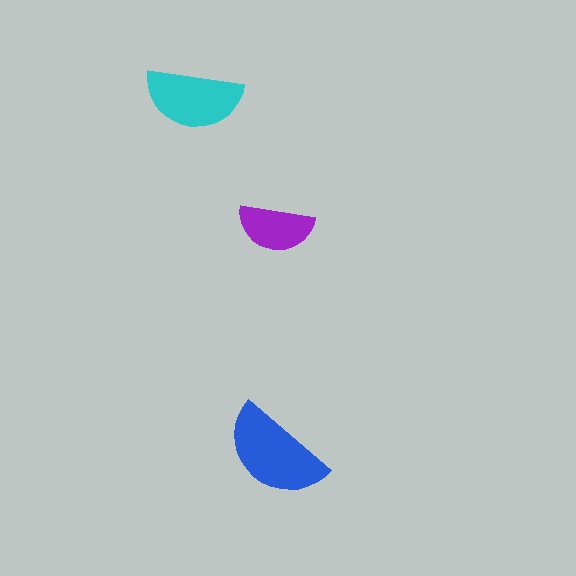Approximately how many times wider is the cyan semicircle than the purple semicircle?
About 1.5 times wider.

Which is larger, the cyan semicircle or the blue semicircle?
The blue one.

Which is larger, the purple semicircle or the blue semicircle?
The blue one.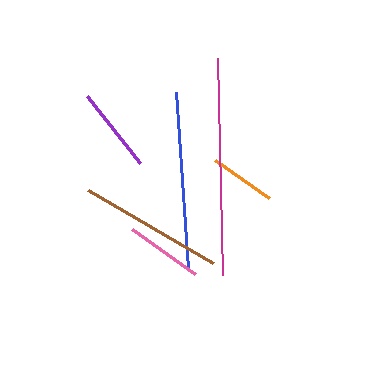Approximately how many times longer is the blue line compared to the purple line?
The blue line is approximately 2.1 times the length of the purple line.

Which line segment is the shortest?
The orange line is the shortest at approximately 66 pixels.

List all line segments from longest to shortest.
From longest to shortest: magenta, blue, brown, purple, pink, orange.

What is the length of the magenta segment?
The magenta segment is approximately 216 pixels long.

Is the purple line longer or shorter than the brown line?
The brown line is longer than the purple line.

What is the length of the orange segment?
The orange segment is approximately 66 pixels long.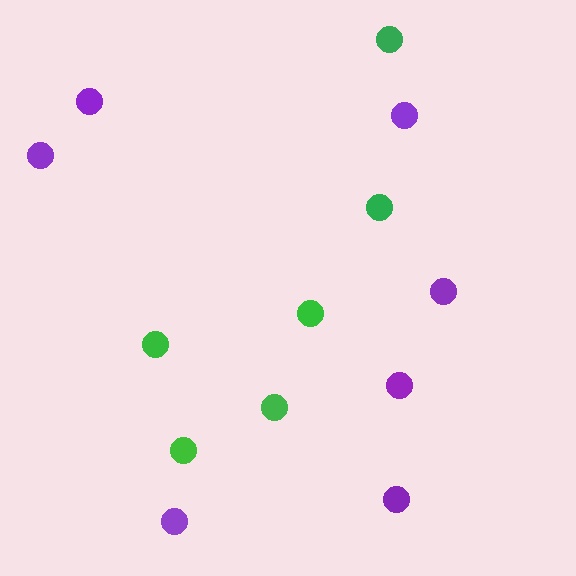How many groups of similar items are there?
There are 2 groups: one group of green circles (6) and one group of purple circles (7).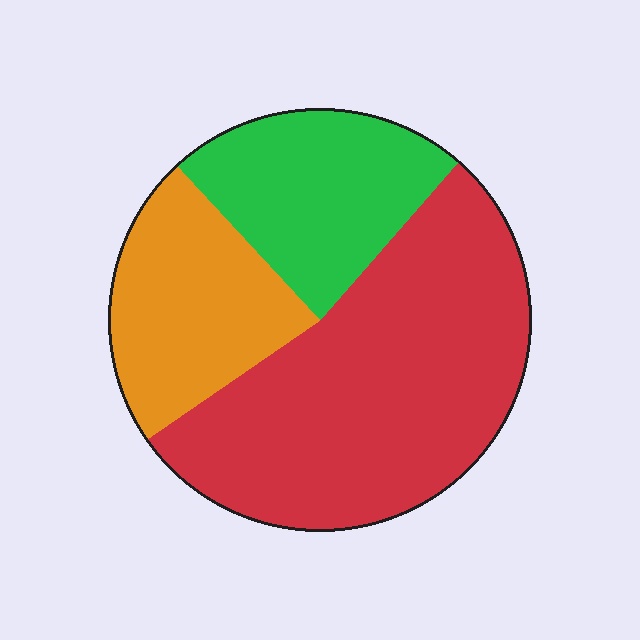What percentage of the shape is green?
Green takes up between a sixth and a third of the shape.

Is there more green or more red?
Red.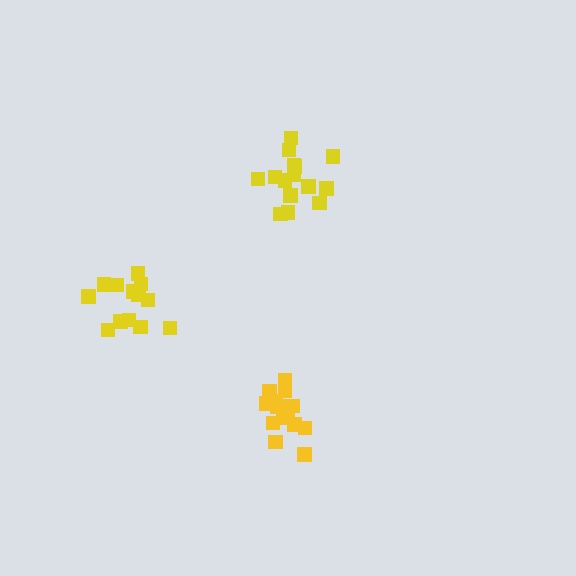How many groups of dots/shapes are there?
There are 3 groups.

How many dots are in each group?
Group 1: 14 dots, Group 2: 14 dots, Group 3: 15 dots (43 total).